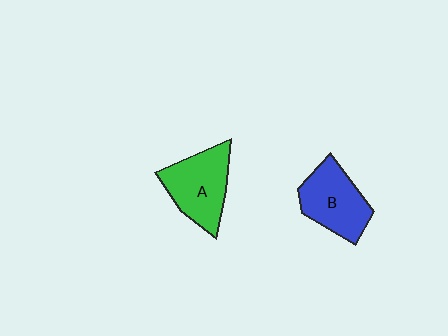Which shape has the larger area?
Shape A (green).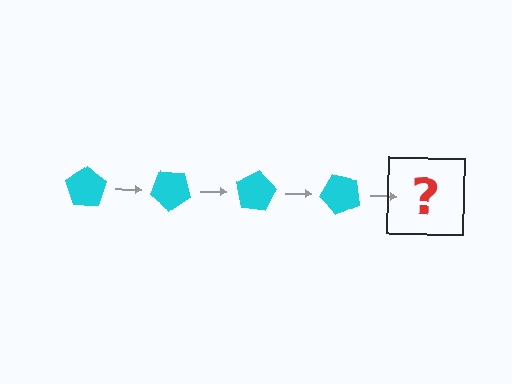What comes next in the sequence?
The next element should be a cyan pentagon rotated 160 degrees.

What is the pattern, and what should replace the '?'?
The pattern is that the pentagon rotates 40 degrees each step. The '?' should be a cyan pentagon rotated 160 degrees.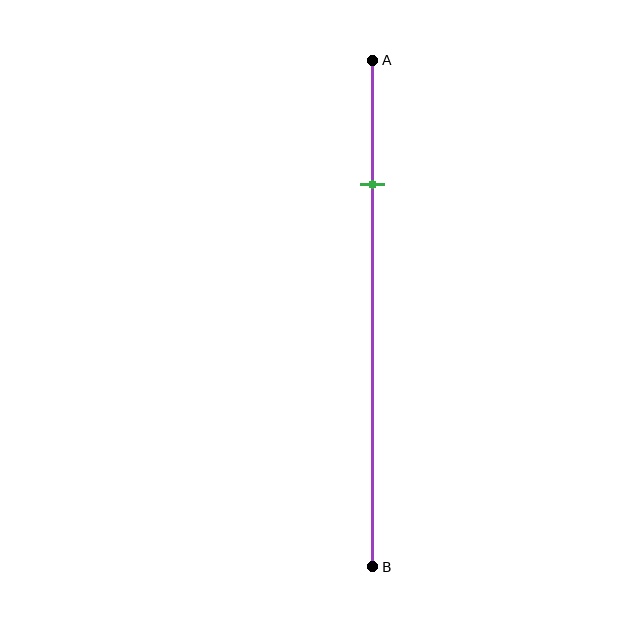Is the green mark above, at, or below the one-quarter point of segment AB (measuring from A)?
The green mark is approximately at the one-quarter point of segment AB.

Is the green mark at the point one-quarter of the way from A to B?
Yes, the mark is approximately at the one-quarter point.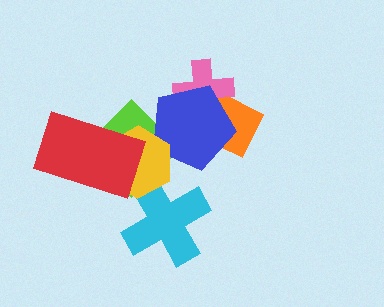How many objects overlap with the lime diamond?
4 objects overlap with the lime diamond.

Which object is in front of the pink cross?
The blue pentagon is in front of the pink cross.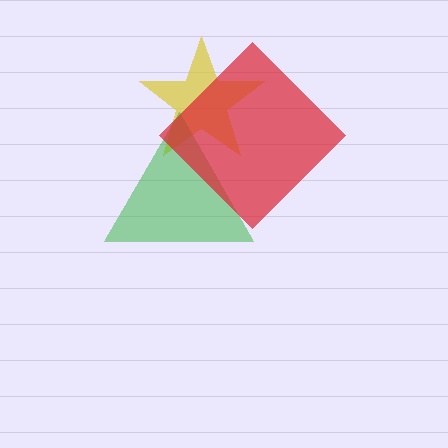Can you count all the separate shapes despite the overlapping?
Yes, there are 3 separate shapes.